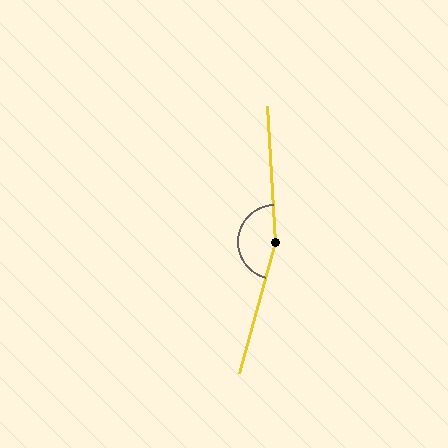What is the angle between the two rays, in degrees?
Approximately 161 degrees.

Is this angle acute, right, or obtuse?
It is obtuse.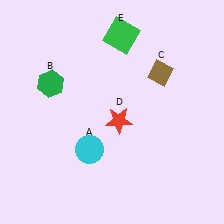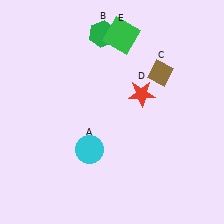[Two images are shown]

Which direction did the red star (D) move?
The red star (D) moved up.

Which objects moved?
The objects that moved are: the green hexagon (B), the red star (D).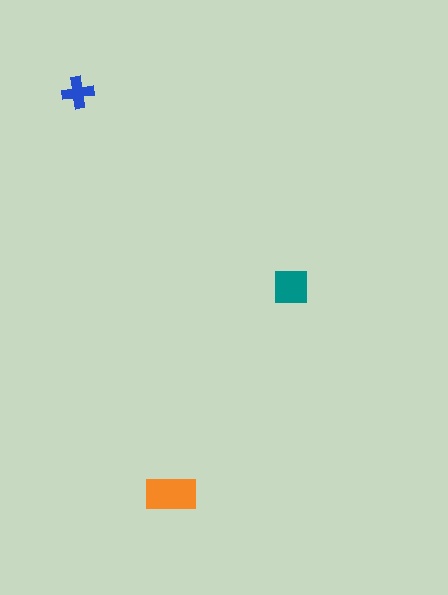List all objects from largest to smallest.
The orange rectangle, the teal square, the blue cross.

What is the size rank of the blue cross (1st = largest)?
3rd.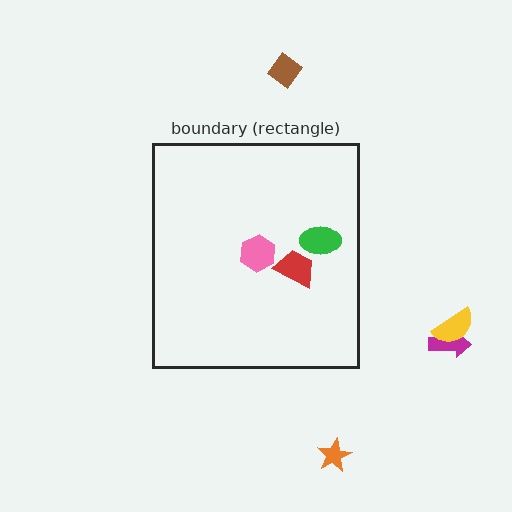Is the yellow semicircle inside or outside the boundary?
Outside.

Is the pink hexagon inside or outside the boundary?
Inside.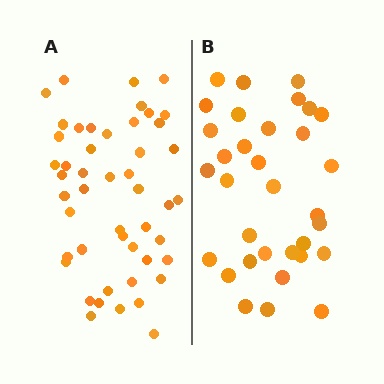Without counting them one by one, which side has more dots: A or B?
Region A (the left region) has more dots.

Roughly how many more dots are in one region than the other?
Region A has approximately 15 more dots than region B.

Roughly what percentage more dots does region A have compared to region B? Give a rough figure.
About 45% more.